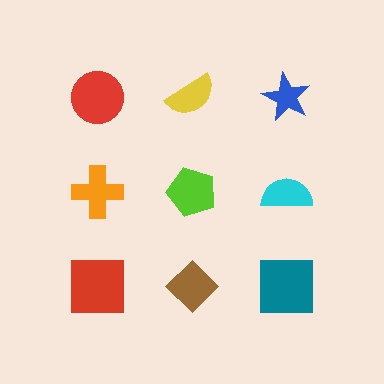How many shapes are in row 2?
3 shapes.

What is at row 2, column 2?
A lime pentagon.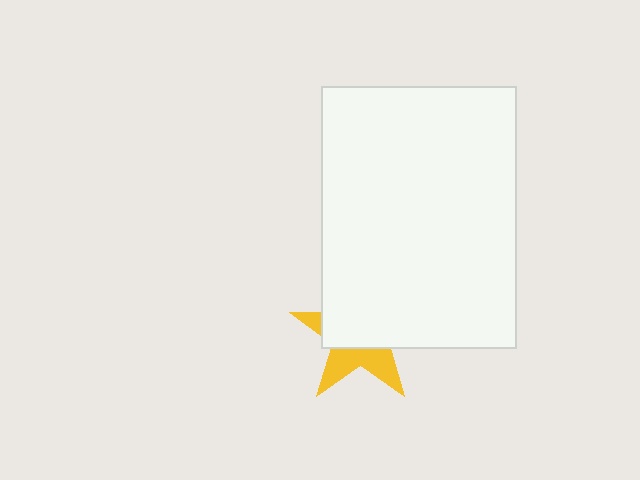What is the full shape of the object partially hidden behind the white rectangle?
The partially hidden object is a yellow star.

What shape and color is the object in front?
The object in front is a white rectangle.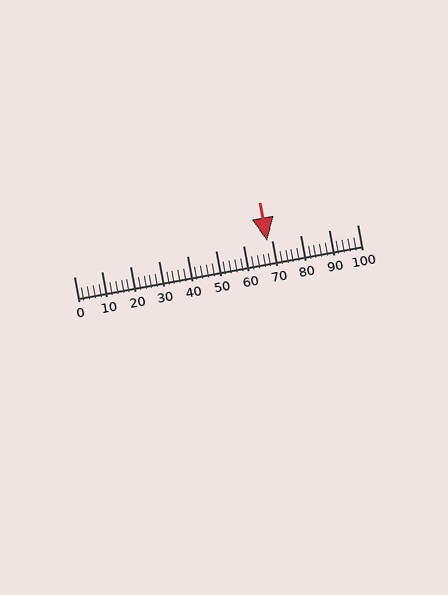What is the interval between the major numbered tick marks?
The major tick marks are spaced 10 units apart.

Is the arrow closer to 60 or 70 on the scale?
The arrow is closer to 70.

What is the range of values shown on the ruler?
The ruler shows values from 0 to 100.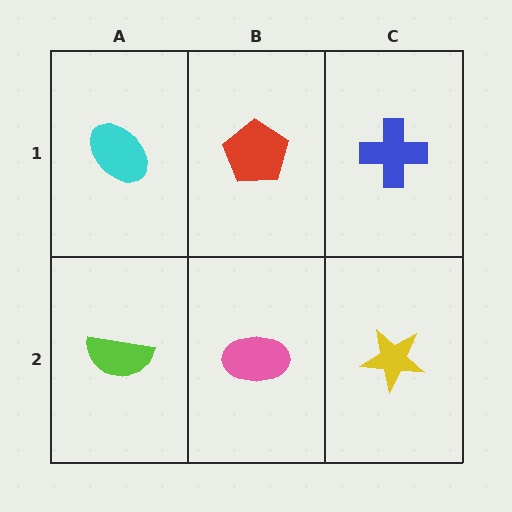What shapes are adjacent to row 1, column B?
A pink ellipse (row 2, column B), a cyan ellipse (row 1, column A), a blue cross (row 1, column C).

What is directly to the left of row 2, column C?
A pink ellipse.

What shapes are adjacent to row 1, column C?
A yellow star (row 2, column C), a red pentagon (row 1, column B).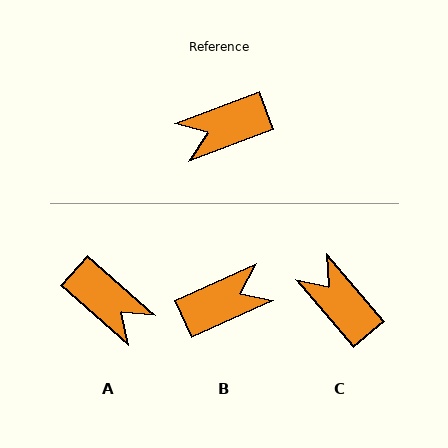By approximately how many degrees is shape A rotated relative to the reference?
Approximately 118 degrees counter-clockwise.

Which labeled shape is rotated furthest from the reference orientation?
B, about 177 degrees away.